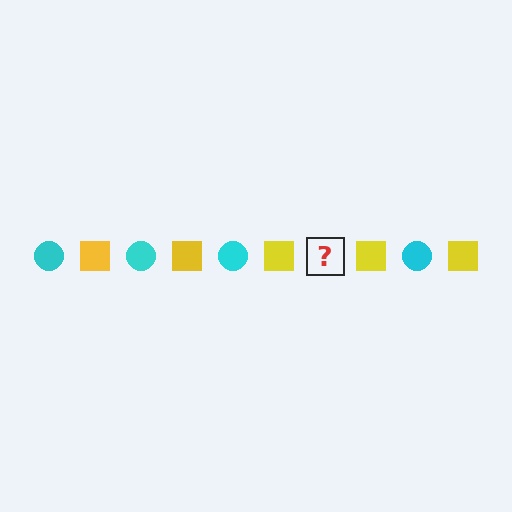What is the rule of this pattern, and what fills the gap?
The rule is that the pattern alternates between cyan circle and yellow square. The gap should be filled with a cyan circle.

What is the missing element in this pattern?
The missing element is a cyan circle.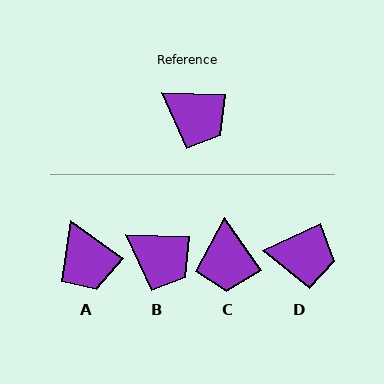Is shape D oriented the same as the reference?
No, it is off by about 27 degrees.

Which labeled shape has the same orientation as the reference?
B.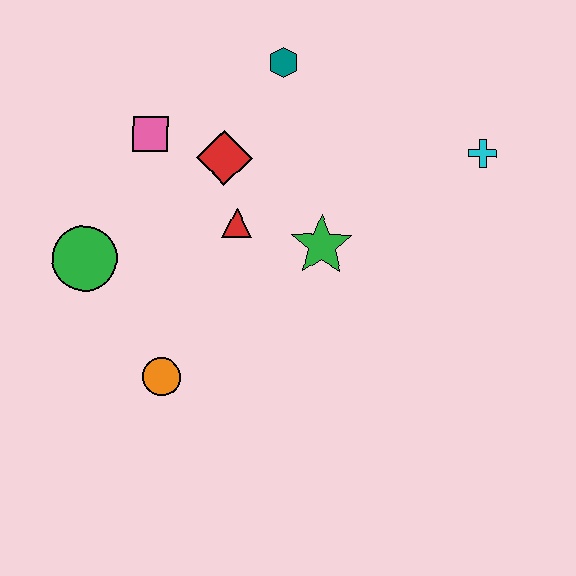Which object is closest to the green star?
The red triangle is closest to the green star.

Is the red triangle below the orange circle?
No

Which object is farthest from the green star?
The green circle is farthest from the green star.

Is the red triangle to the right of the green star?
No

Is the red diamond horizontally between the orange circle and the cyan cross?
Yes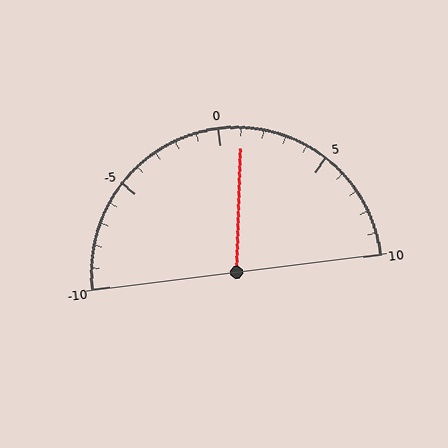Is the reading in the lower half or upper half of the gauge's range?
The reading is in the upper half of the range (-10 to 10).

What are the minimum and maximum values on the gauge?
The gauge ranges from -10 to 10.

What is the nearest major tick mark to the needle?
The nearest major tick mark is 0.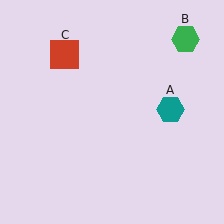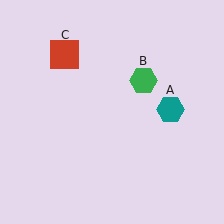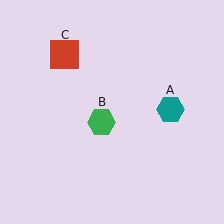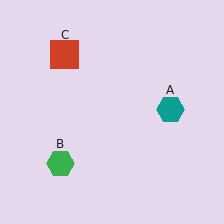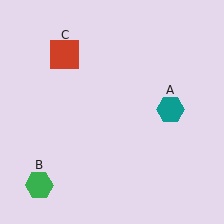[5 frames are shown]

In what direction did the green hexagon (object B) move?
The green hexagon (object B) moved down and to the left.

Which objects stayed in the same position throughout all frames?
Teal hexagon (object A) and red square (object C) remained stationary.